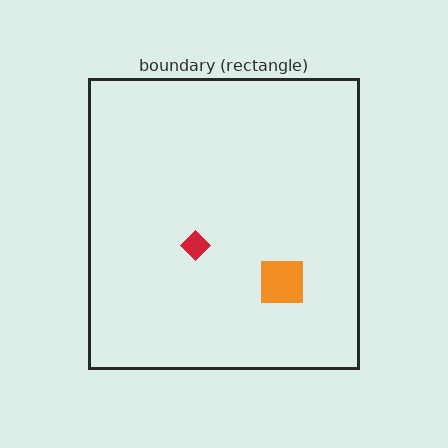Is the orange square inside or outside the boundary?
Inside.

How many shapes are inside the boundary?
2 inside, 0 outside.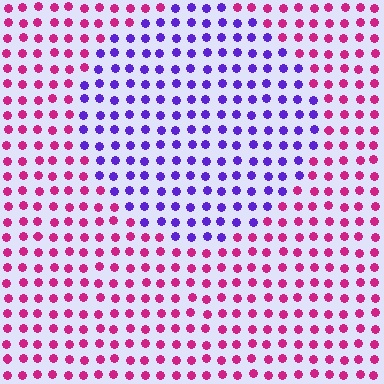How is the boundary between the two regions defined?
The boundary is defined purely by a slight shift in hue (about 65 degrees). Spacing, size, and orientation are identical on both sides.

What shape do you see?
I see a circle.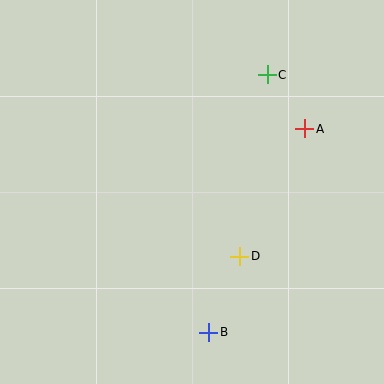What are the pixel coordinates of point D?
Point D is at (240, 256).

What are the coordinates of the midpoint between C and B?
The midpoint between C and B is at (238, 204).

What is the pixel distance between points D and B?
The distance between D and B is 82 pixels.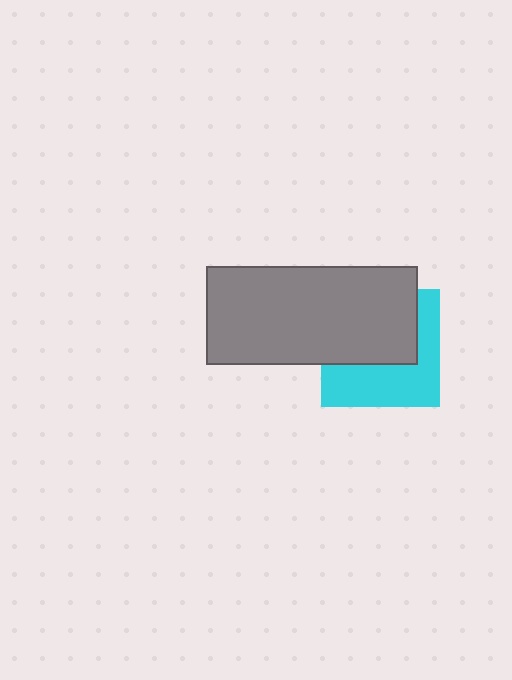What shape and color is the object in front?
The object in front is a gray rectangle.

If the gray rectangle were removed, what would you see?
You would see the complete cyan square.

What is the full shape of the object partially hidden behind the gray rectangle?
The partially hidden object is a cyan square.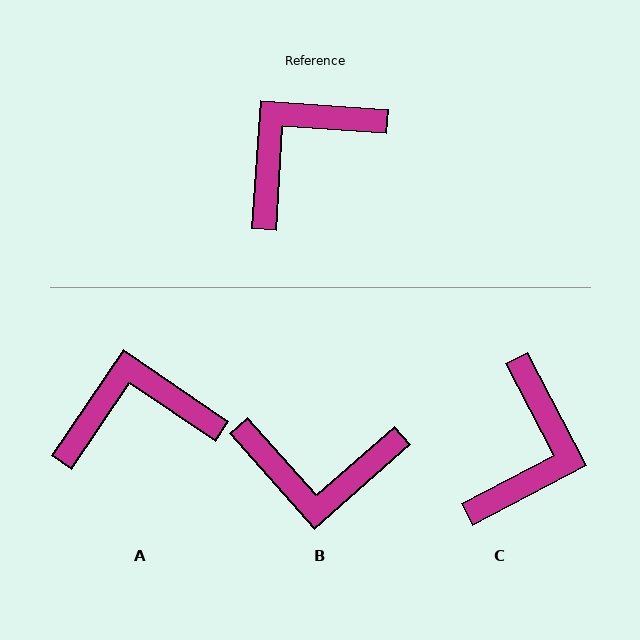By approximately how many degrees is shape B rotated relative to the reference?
Approximately 135 degrees counter-clockwise.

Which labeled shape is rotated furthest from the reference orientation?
C, about 149 degrees away.